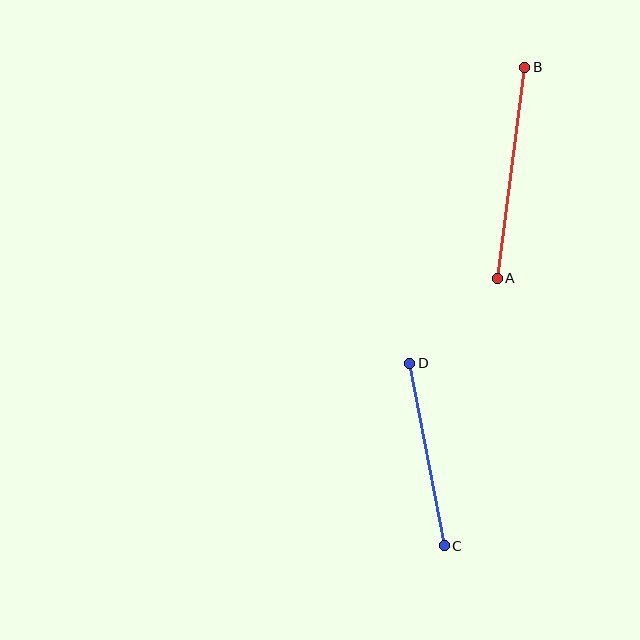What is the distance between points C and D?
The distance is approximately 186 pixels.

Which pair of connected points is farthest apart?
Points A and B are farthest apart.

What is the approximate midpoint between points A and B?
The midpoint is at approximately (511, 173) pixels.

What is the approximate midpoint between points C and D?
The midpoint is at approximately (427, 454) pixels.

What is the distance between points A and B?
The distance is approximately 213 pixels.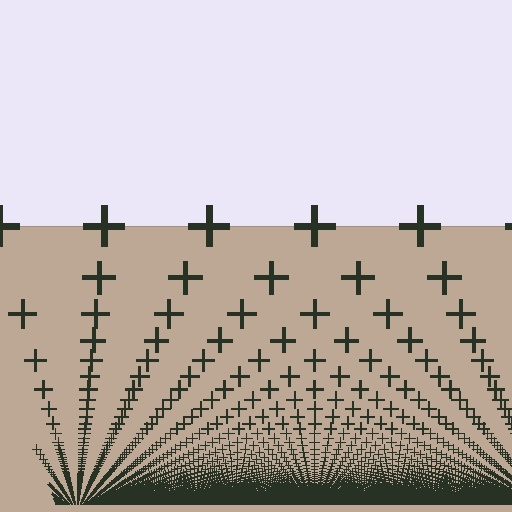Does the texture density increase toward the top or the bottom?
Density increases toward the bottom.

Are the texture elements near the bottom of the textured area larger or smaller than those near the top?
Smaller. The gradient is inverted — elements near the bottom are smaller and denser.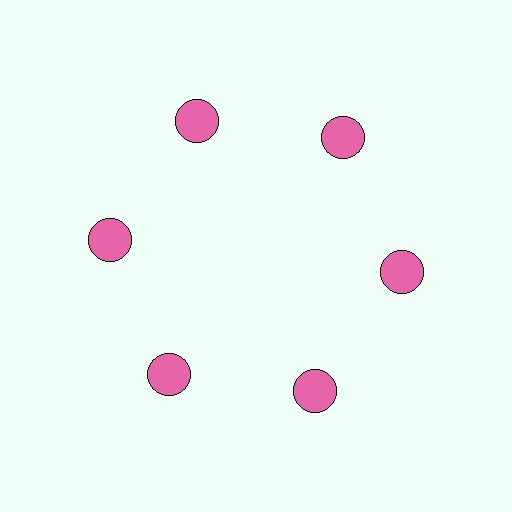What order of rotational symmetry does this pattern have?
This pattern has 6-fold rotational symmetry.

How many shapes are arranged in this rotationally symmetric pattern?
There are 6 shapes, arranged in 6 groups of 1.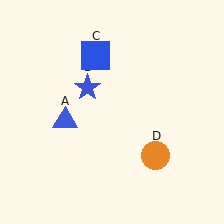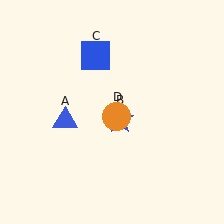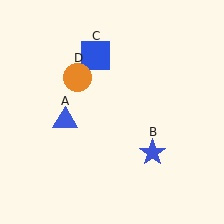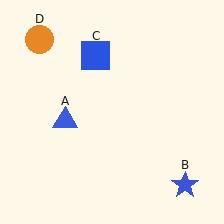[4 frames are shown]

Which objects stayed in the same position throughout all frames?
Blue triangle (object A) and blue square (object C) remained stationary.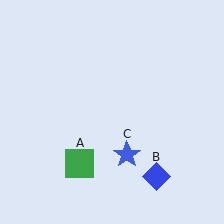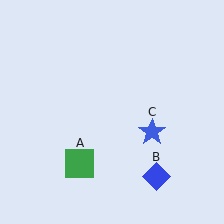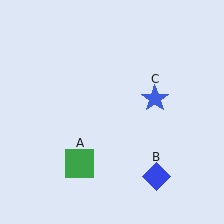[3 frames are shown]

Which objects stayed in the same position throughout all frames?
Green square (object A) and blue diamond (object B) remained stationary.